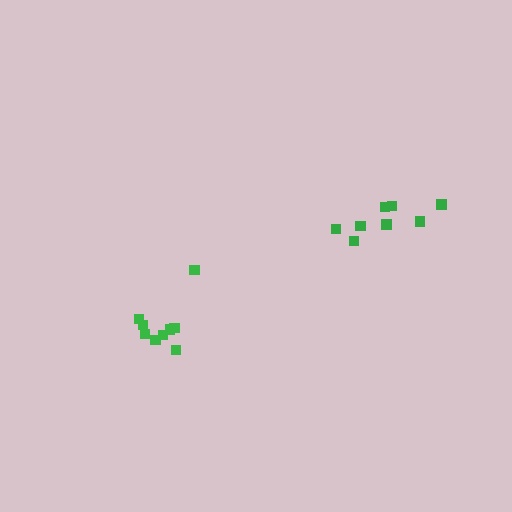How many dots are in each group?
Group 1: 8 dots, Group 2: 9 dots (17 total).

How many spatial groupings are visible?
There are 2 spatial groupings.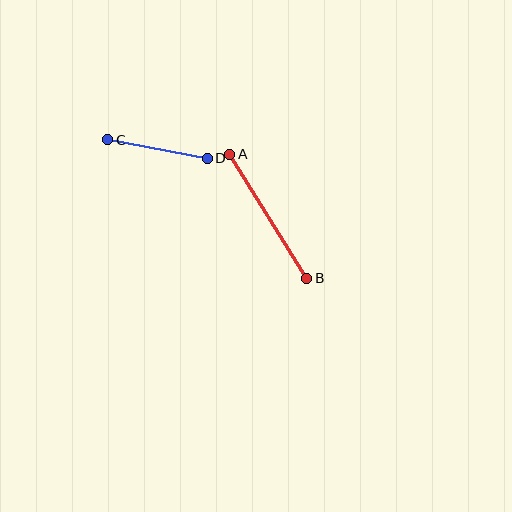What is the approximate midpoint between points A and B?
The midpoint is at approximately (268, 216) pixels.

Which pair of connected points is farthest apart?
Points A and B are farthest apart.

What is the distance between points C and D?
The distance is approximately 102 pixels.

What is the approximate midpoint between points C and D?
The midpoint is at approximately (158, 149) pixels.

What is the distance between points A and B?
The distance is approximately 146 pixels.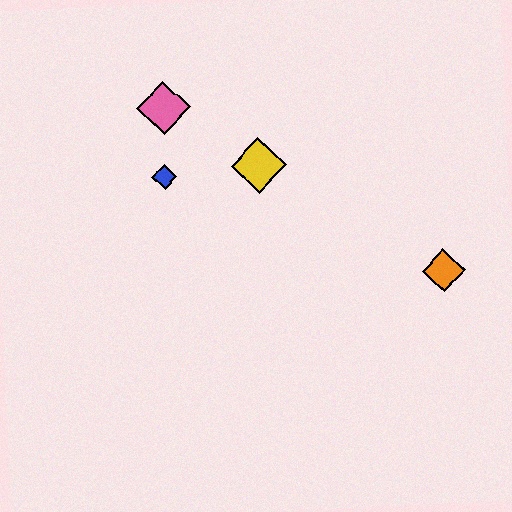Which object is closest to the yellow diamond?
The blue diamond is closest to the yellow diamond.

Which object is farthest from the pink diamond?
The orange diamond is farthest from the pink diamond.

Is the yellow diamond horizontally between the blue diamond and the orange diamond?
Yes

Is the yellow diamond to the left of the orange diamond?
Yes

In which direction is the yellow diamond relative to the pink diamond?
The yellow diamond is to the right of the pink diamond.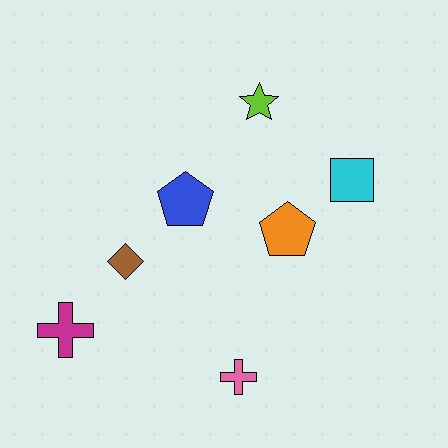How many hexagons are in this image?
There are no hexagons.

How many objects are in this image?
There are 7 objects.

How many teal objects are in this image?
There are no teal objects.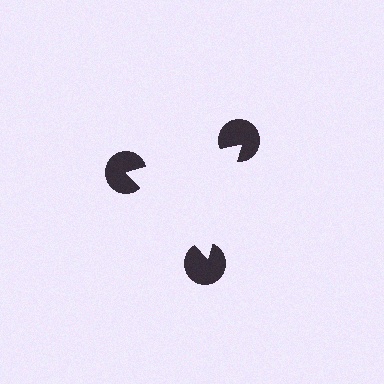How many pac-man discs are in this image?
There are 3 — one at each vertex of the illusory triangle.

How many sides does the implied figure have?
3 sides.